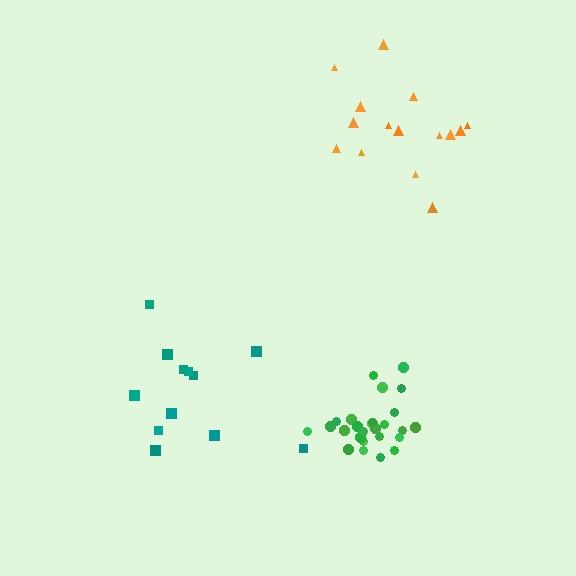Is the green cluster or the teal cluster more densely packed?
Green.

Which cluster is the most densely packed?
Green.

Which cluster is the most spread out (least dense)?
Teal.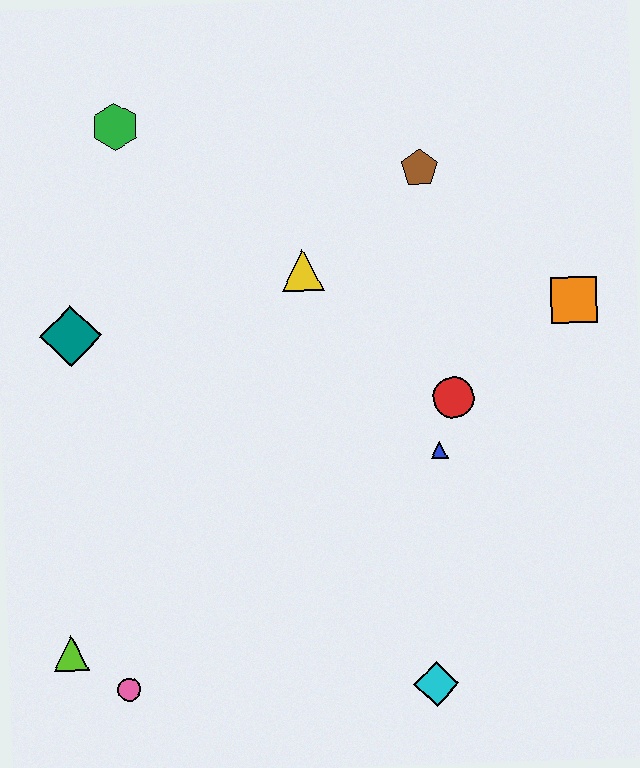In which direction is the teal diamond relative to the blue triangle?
The teal diamond is to the left of the blue triangle.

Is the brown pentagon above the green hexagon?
No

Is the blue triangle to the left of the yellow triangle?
No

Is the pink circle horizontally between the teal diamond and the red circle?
Yes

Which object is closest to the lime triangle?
The pink circle is closest to the lime triangle.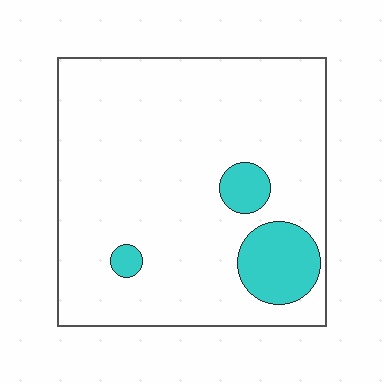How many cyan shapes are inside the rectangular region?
3.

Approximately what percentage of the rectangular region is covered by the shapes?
Approximately 10%.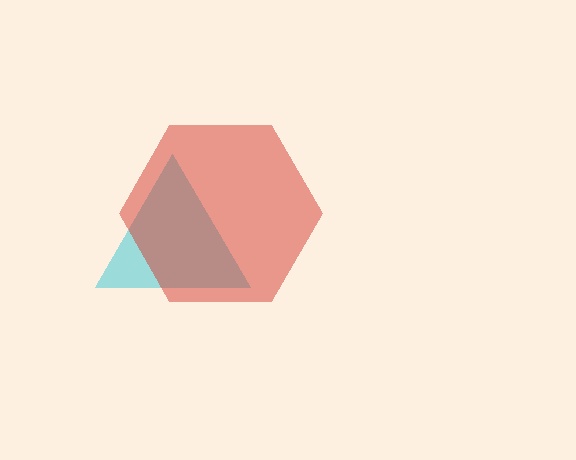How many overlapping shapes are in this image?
There are 2 overlapping shapes in the image.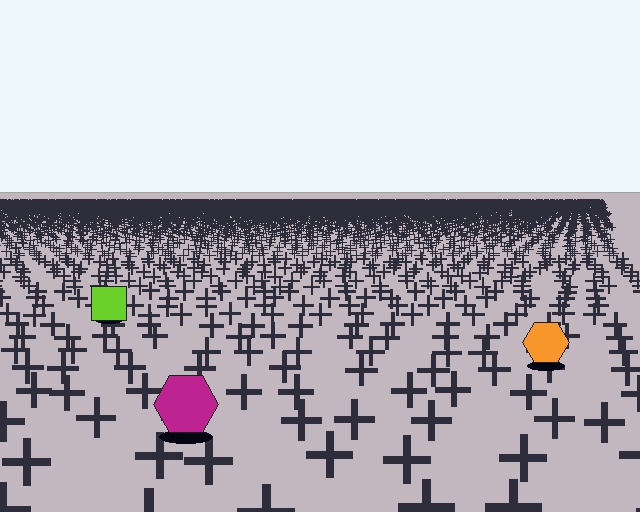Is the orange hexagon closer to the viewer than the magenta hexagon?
No. The magenta hexagon is closer — you can tell from the texture gradient: the ground texture is coarser near it.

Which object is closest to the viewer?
The magenta hexagon is closest. The texture marks near it are larger and more spread out.